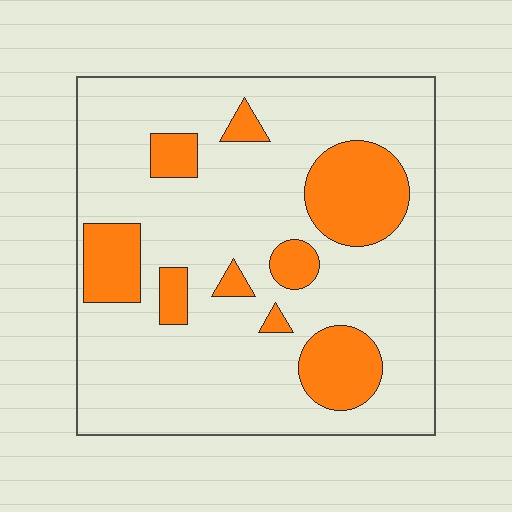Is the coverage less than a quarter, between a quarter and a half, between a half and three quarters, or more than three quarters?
Less than a quarter.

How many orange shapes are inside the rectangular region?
9.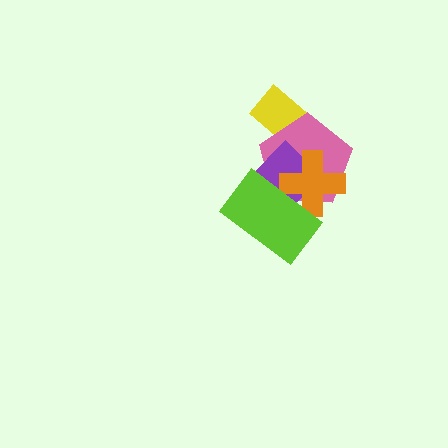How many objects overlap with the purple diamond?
4 objects overlap with the purple diamond.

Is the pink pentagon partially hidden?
Yes, it is partially covered by another shape.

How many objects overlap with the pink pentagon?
4 objects overlap with the pink pentagon.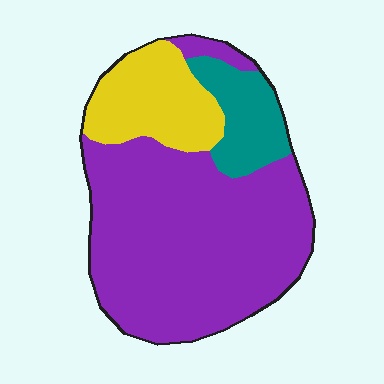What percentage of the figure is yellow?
Yellow takes up between a sixth and a third of the figure.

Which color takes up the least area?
Teal, at roughly 15%.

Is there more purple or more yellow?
Purple.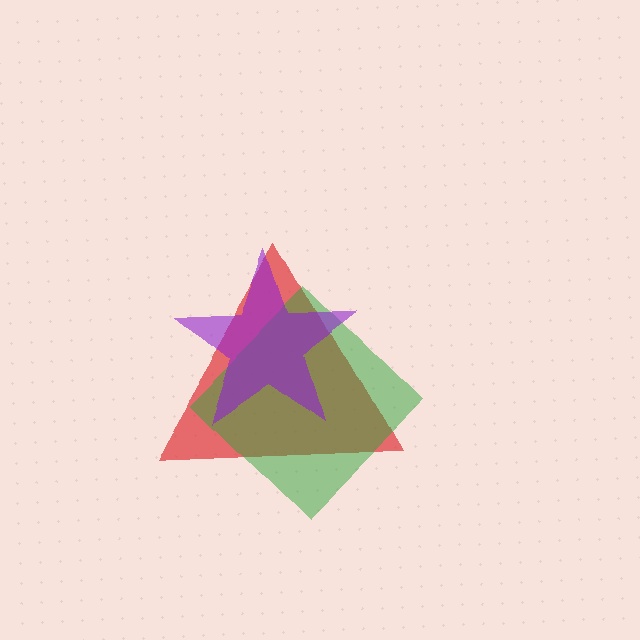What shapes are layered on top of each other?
The layered shapes are: a red triangle, a green diamond, a purple star.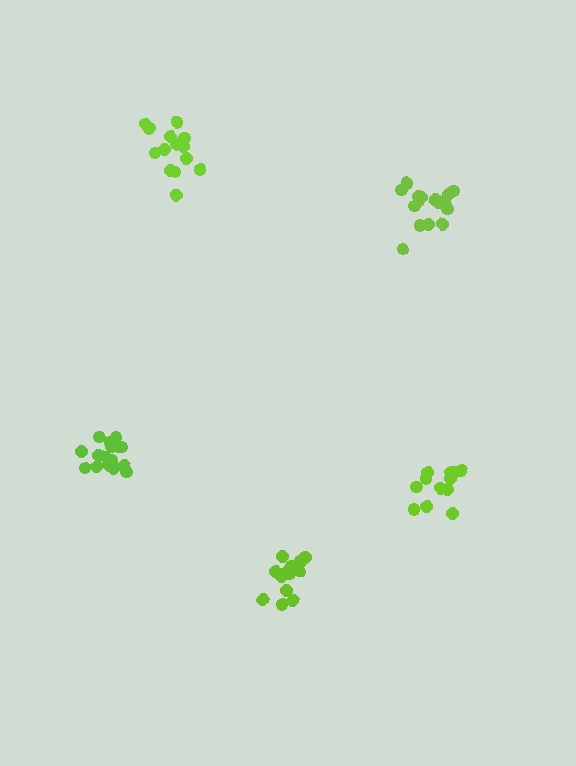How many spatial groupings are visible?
There are 5 spatial groupings.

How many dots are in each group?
Group 1: 17 dots, Group 2: 14 dots, Group 3: 12 dots, Group 4: 17 dots, Group 5: 14 dots (74 total).